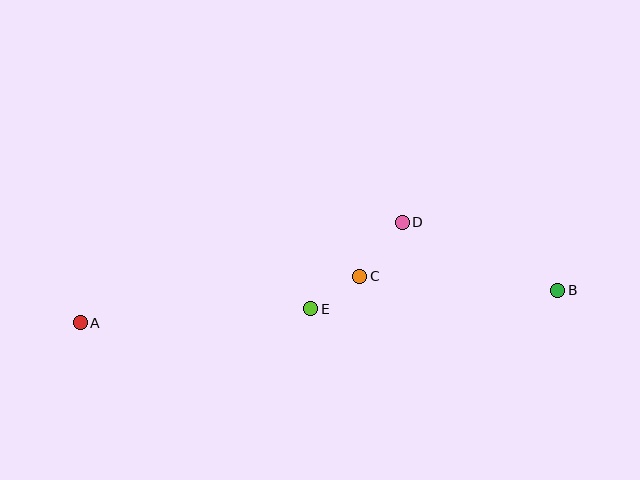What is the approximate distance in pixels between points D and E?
The distance between D and E is approximately 126 pixels.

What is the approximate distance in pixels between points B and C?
The distance between B and C is approximately 198 pixels.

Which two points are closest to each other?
Points C and E are closest to each other.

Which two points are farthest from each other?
Points A and B are farthest from each other.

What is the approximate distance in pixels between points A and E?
The distance between A and E is approximately 231 pixels.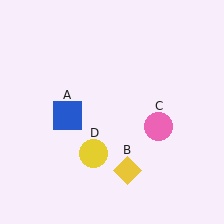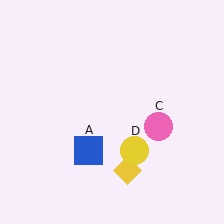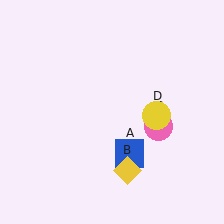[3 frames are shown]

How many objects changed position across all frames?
2 objects changed position: blue square (object A), yellow circle (object D).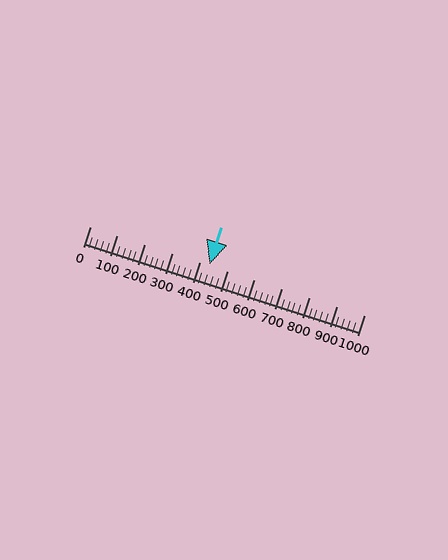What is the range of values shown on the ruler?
The ruler shows values from 0 to 1000.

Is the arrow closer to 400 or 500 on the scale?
The arrow is closer to 400.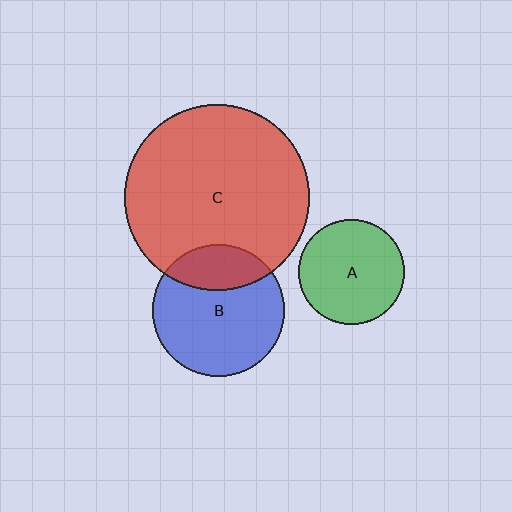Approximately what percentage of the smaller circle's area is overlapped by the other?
Approximately 25%.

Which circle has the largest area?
Circle C (red).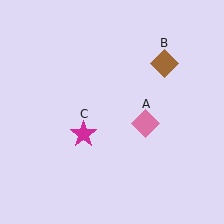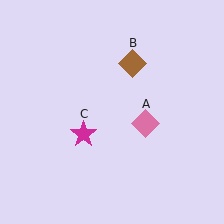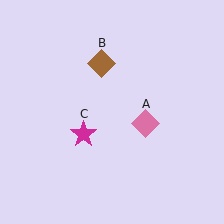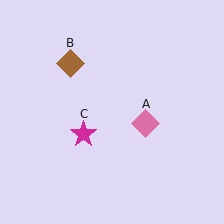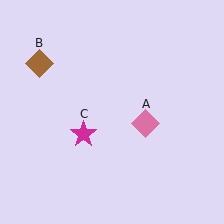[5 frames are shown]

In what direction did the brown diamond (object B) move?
The brown diamond (object B) moved left.